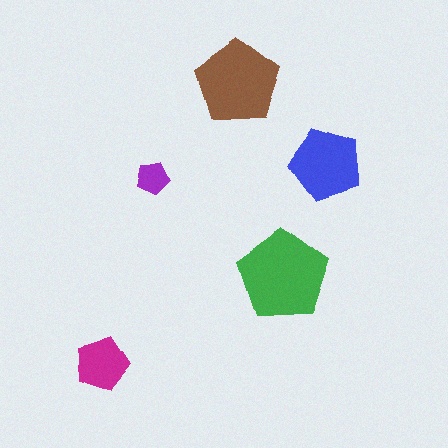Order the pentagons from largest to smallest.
the green one, the brown one, the blue one, the magenta one, the purple one.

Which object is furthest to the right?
The blue pentagon is rightmost.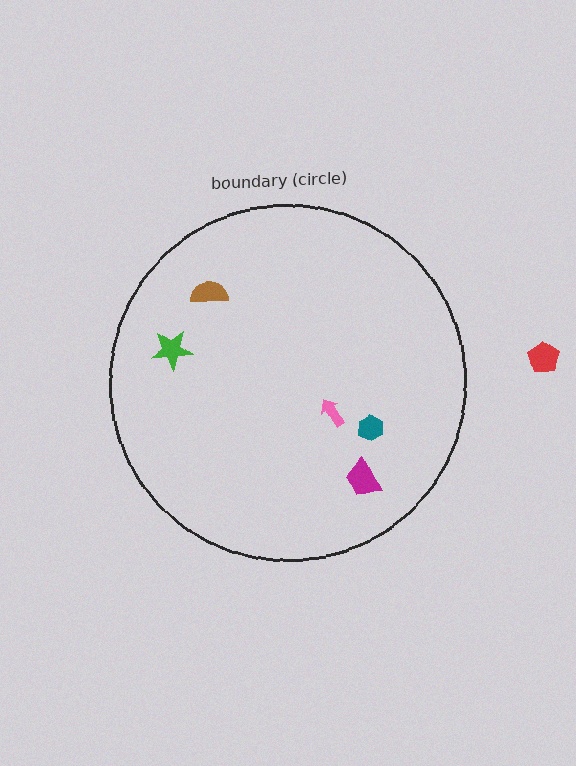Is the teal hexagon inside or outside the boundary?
Inside.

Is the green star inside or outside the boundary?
Inside.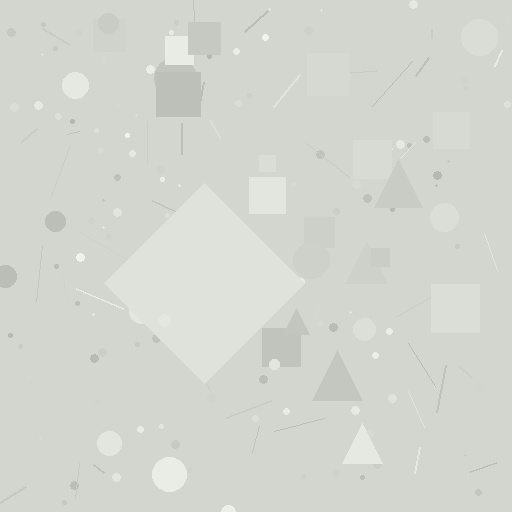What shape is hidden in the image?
A diamond is hidden in the image.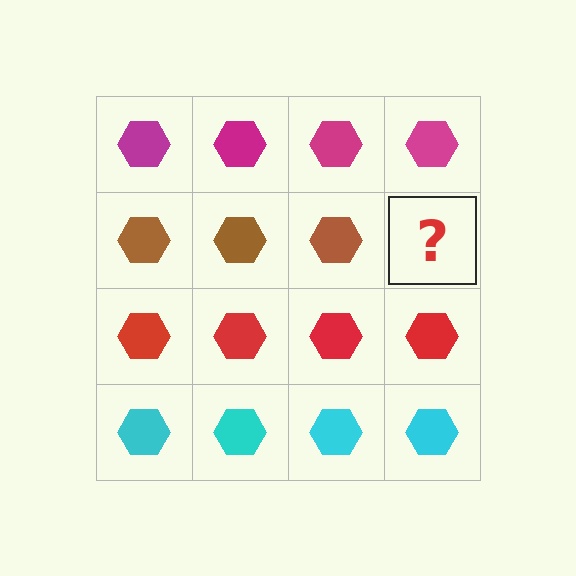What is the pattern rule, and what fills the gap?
The rule is that each row has a consistent color. The gap should be filled with a brown hexagon.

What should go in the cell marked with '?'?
The missing cell should contain a brown hexagon.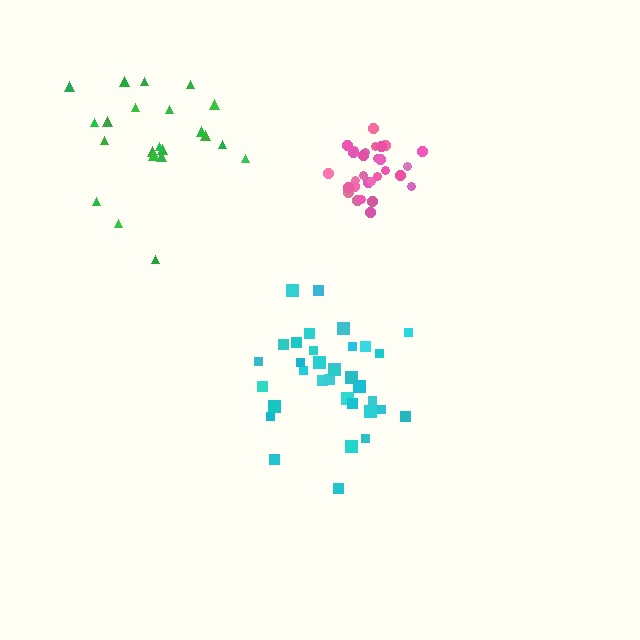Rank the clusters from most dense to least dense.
pink, cyan, green.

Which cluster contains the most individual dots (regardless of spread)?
Cyan (34).